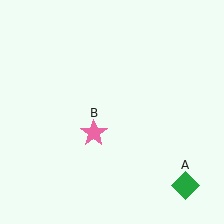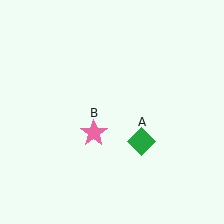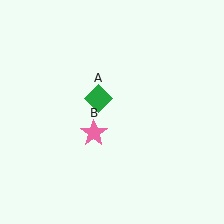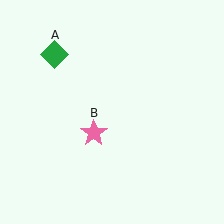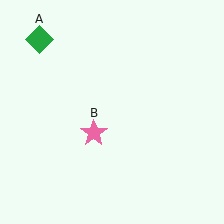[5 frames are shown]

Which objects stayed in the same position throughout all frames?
Pink star (object B) remained stationary.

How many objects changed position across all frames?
1 object changed position: green diamond (object A).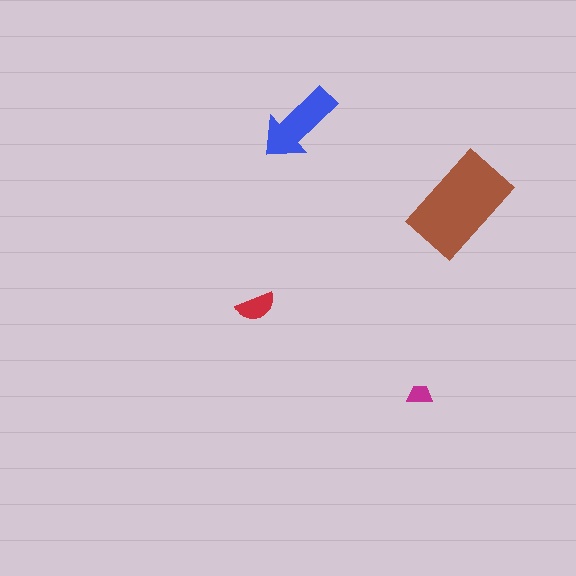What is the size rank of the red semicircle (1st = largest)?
3rd.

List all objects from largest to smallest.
The brown rectangle, the blue arrow, the red semicircle, the magenta trapezoid.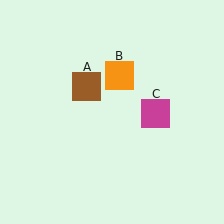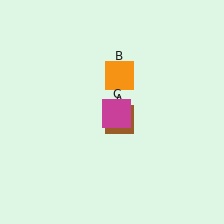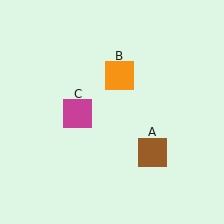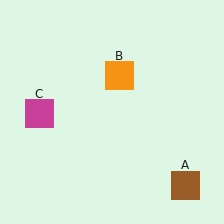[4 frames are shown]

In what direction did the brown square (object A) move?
The brown square (object A) moved down and to the right.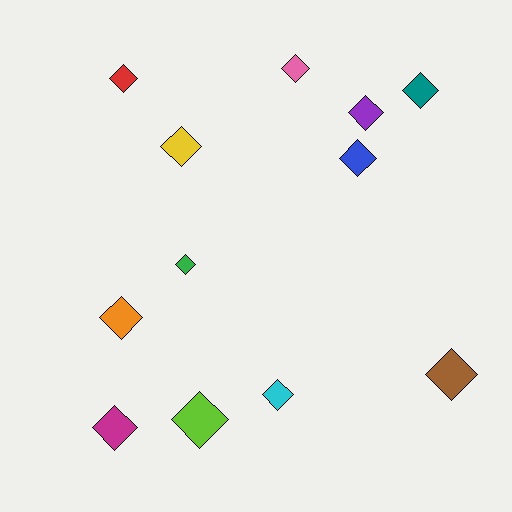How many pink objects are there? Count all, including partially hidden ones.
There is 1 pink object.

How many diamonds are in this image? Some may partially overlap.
There are 12 diamonds.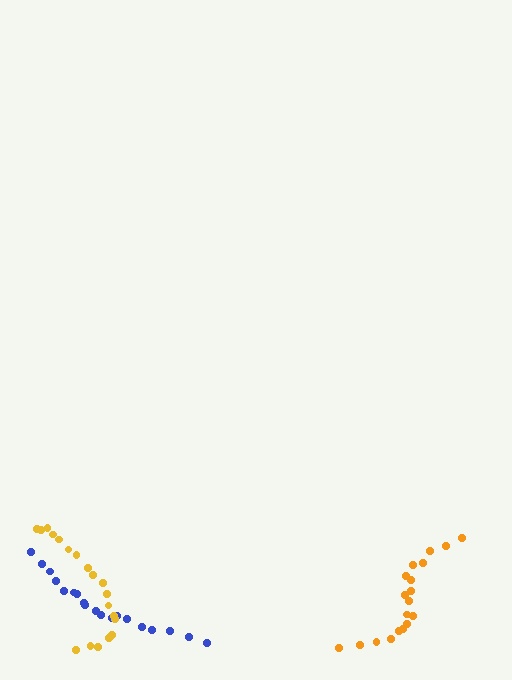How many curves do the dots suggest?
There are 3 distinct paths.